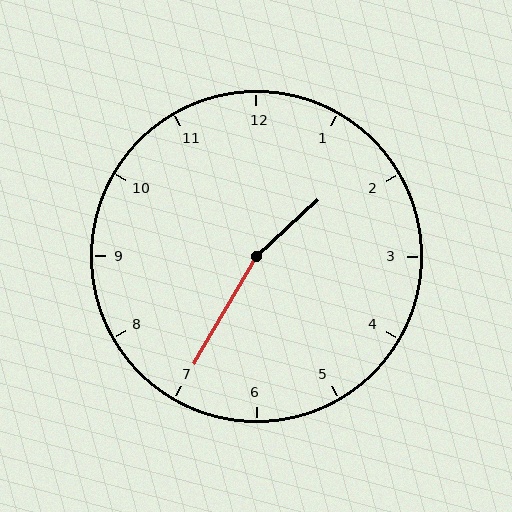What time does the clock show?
1:35.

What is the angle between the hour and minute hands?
Approximately 162 degrees.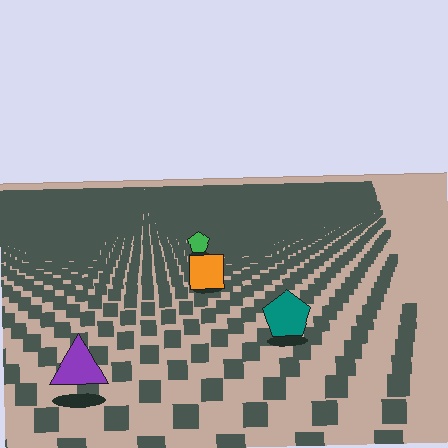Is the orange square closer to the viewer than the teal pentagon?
No. The teal pentagon is closer — you can tell from the texture gradient: the ground texture is coarser near it.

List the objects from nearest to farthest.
From nearest to farthest: the purple triangle, the teal pentagon, the orange square, the green pentagon.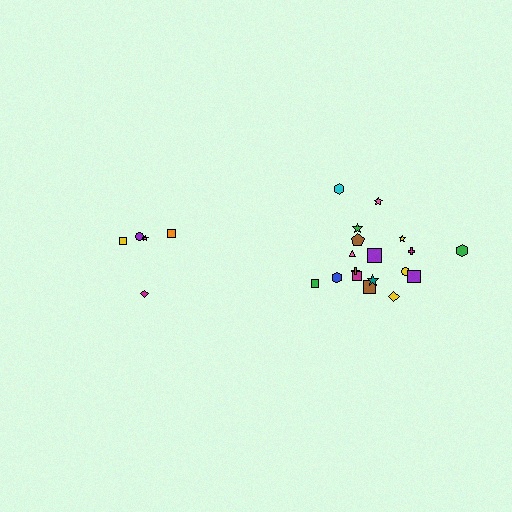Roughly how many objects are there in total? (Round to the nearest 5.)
Roughly 25 objects in total.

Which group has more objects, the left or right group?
The right group.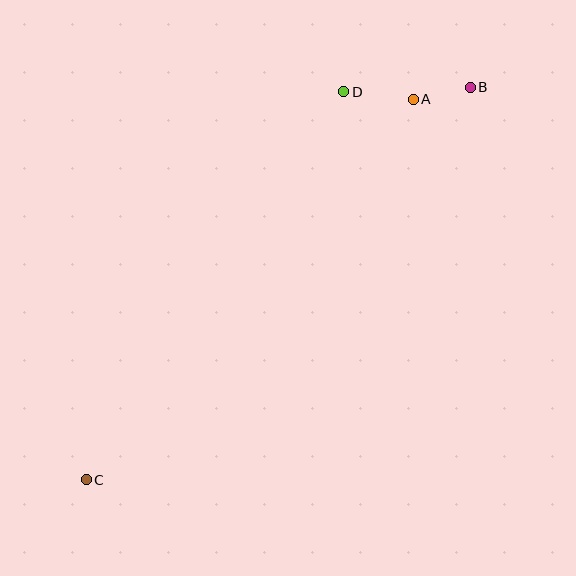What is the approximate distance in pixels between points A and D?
The distance between A and D is approximately 70 pixels.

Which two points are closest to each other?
Points A and B are closest to each other.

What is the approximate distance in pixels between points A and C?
The distance between A and C is approximately 502 pixels.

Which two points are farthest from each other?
Points B and C are farthest from each other.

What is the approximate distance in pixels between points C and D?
The distance between C and D is approximately 466 pixels.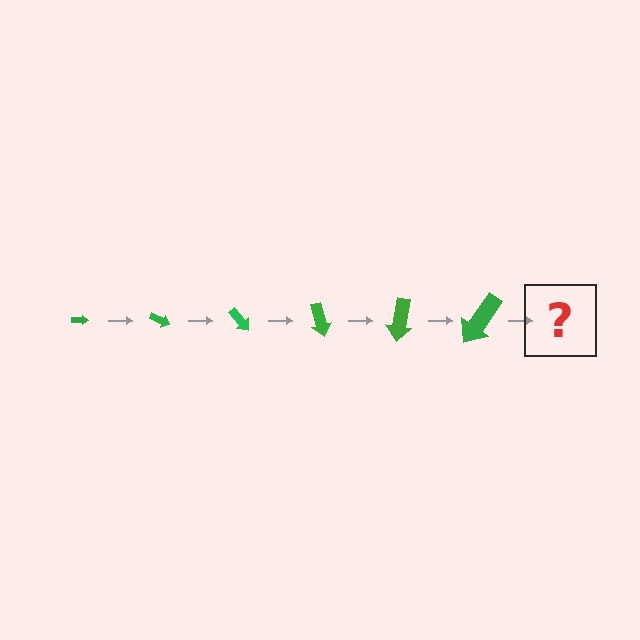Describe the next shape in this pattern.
It should be an arrow, larger than the previous one and rotated 150 degrees from the start.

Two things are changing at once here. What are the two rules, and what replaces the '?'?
The two rules are that the arrow grows larger each step and it rotates 25 degrees each step. The '?' should be an arrow, larger than the previous one and rotated 150 degrees from the start.